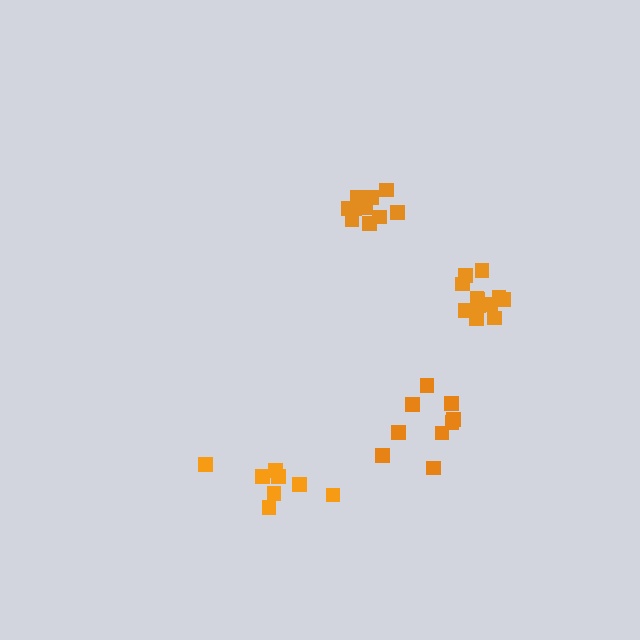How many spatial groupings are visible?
There are 4 spatial groupings.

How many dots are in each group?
Group 1: 11 dots, Group 2: 8 dots, Group 3: 9 dots, Group 4: 12 dots (40 total).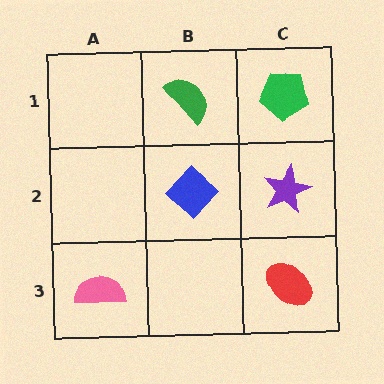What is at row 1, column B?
A green semicircle.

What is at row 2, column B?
A blue diamond.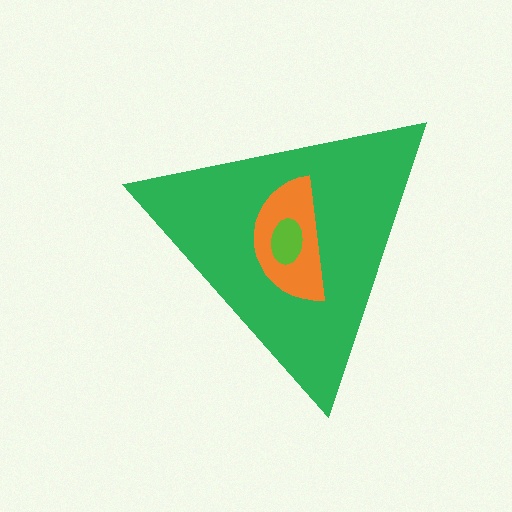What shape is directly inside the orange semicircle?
The lime ellipse.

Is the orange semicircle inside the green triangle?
Yes.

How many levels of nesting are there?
3.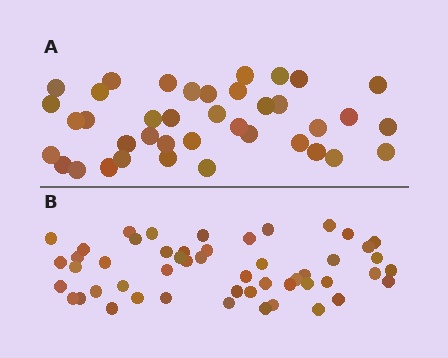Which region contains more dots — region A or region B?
Region B (the bottom region) has more dots.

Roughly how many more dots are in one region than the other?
Region B has roughly 12 or so more dots than region A.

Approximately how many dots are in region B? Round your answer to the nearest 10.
About 50 dots. (The exact count is 51, which rounds to 50.)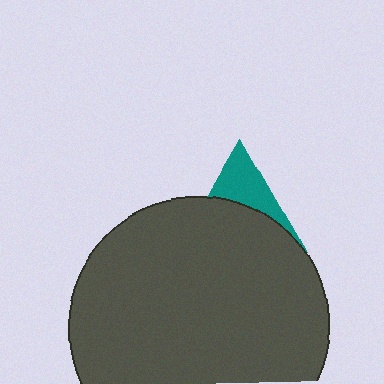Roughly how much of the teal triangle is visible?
A small part of it is visible (roughly 37%).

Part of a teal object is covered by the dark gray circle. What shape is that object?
It is a triangle.